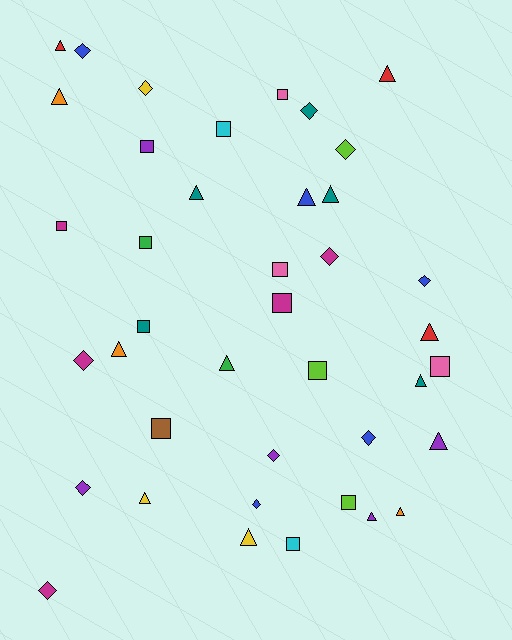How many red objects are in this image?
There are 3 red objects.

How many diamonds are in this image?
There are 12 diamonds.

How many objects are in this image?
There are 40 objects.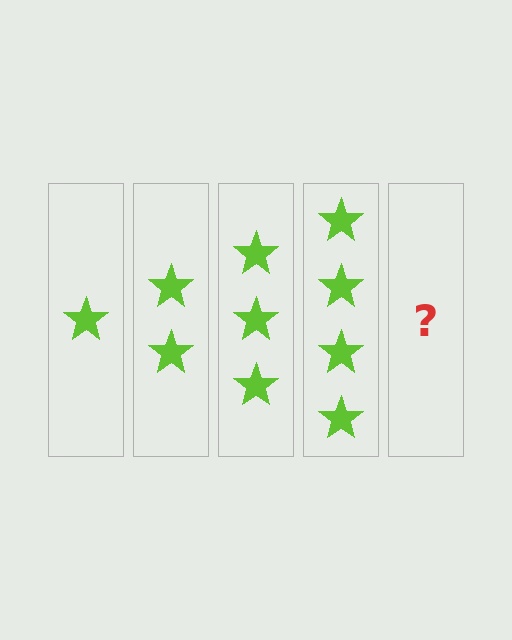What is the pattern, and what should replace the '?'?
The pattern is that each step adds one more star. The '?' should be 5 stars.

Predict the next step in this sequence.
The next step is 5 stars.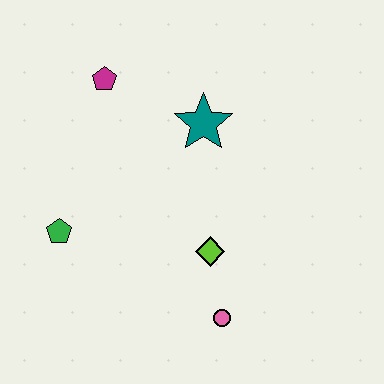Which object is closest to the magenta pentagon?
The teal star is closest to the magenta pentagon.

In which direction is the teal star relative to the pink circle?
The teal star is above the pink circle.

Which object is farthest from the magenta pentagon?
The pink circle is farthest from the magenta pentagon.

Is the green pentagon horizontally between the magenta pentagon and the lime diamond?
No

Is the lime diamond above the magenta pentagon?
No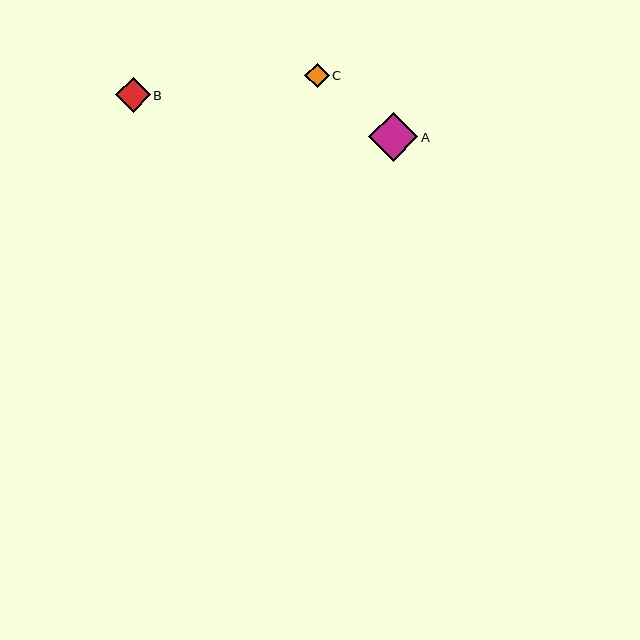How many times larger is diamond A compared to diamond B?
Diamond A is approximately 1.4 times the size of diamond B.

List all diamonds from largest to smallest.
From largest to smallest: A, B, C.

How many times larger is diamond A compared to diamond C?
Diamond A is approximately 2.0 times the size of diamond C.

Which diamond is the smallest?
Diamond C is the smallest with a size of approximately 24 pixels.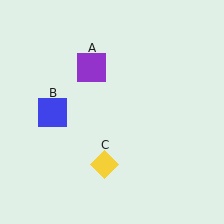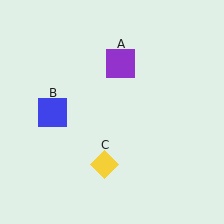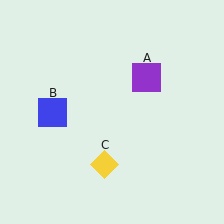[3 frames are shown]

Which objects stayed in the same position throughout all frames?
Blue square (object B) and yellow diamond (object C) remained stationary.